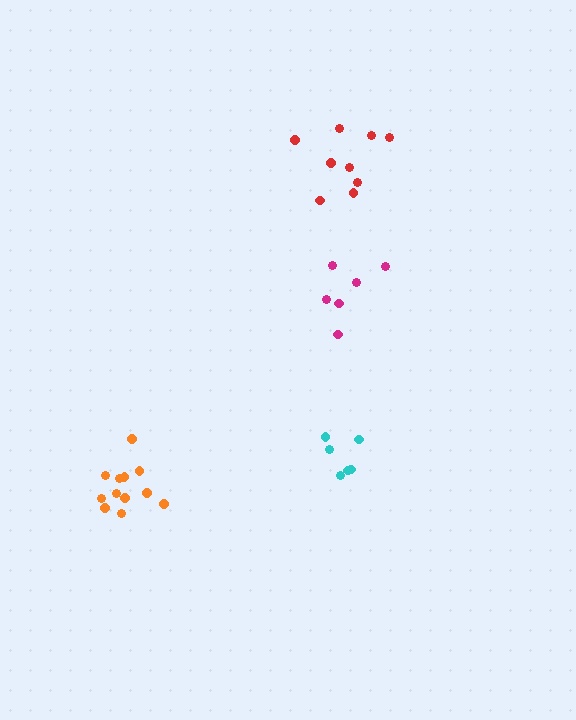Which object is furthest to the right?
The red cluster is rightmost.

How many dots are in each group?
Group 1: 12 dots, Group 2: 9 dots, Group 3: 6 dots, Group 4: 6 dots (33 total).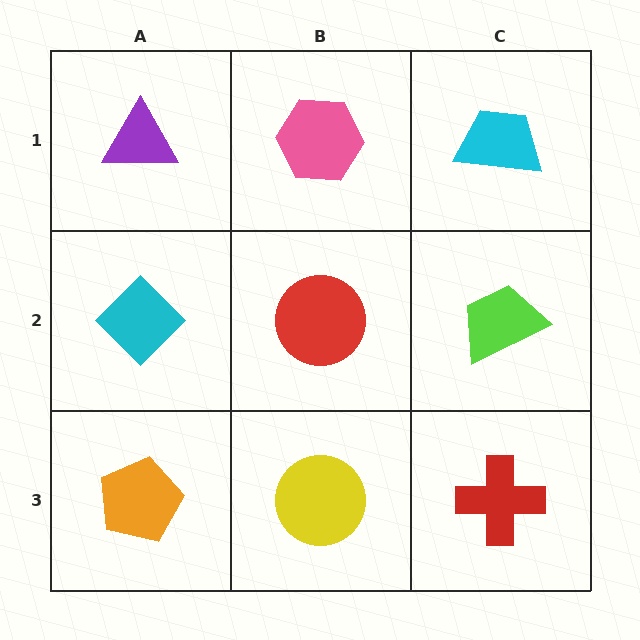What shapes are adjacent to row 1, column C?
A lime trapezoid (row 2, column C), a pink hexagon (row 1, column B).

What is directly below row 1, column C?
A lime trapezoid.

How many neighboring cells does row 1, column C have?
2.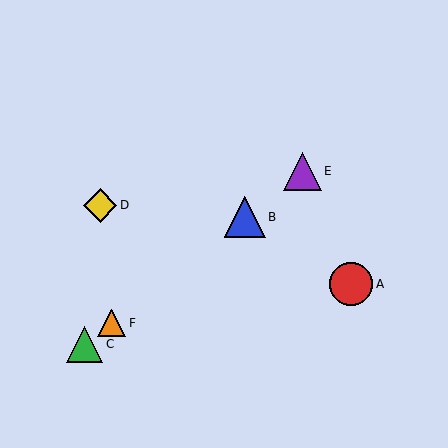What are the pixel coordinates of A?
Object A is at (351, 284).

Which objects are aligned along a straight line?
Objects B, C, E, F are aligned along a straight line.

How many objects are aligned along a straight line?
4 objects (B, C, E, F) are aligned along a straight line.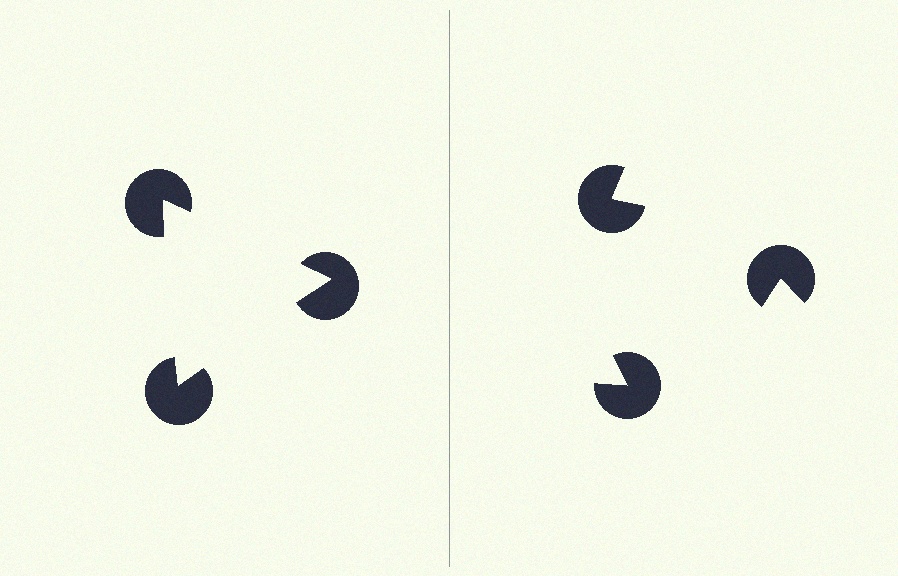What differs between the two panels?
The pac-man discs are positioned identically on both sides; only the wedge orientations differ. On the left they align to a triangle; on the right they are misaligned.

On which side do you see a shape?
An illusory triangle appears on the left side. On the right side the wedge cuts are rotated, so no coherent shape forms.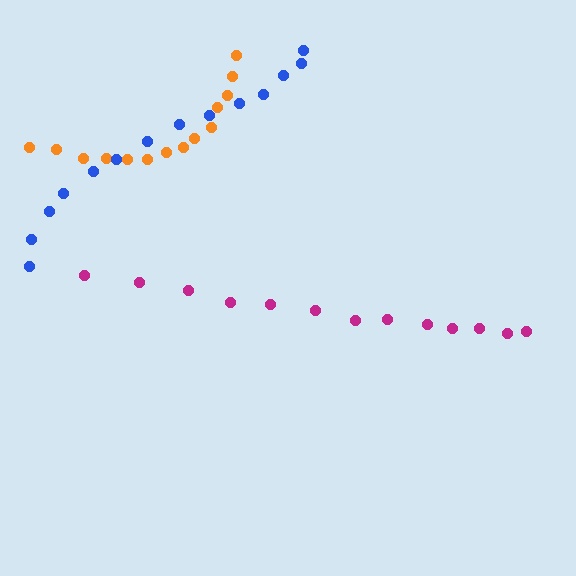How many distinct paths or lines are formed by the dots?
There are 3 distinct paths.